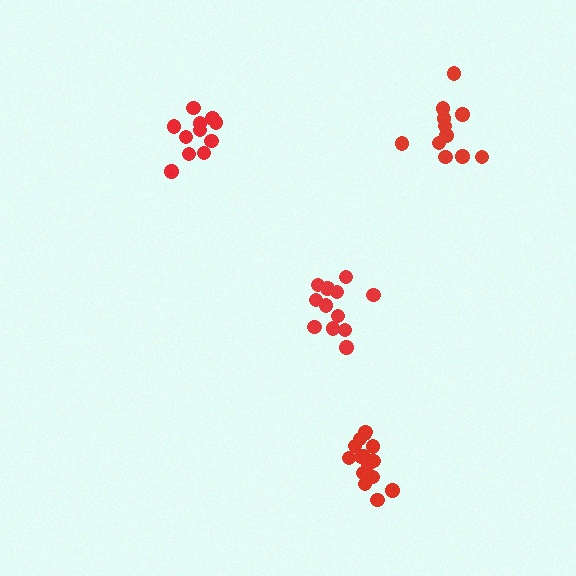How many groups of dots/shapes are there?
There are 4 groups.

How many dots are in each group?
Group 1: 11 dots, Group 2: 12 dots, Group 3: 15 dots, Group 4: 11 dots (49 total).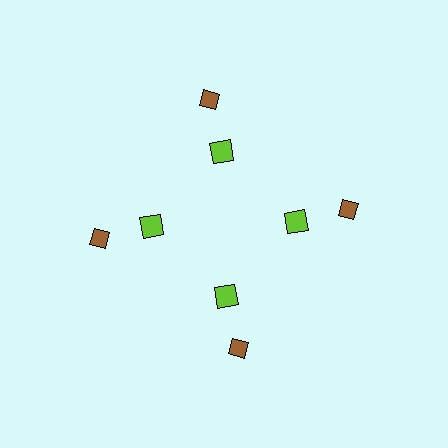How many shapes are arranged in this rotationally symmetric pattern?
There are 8 shapes, arranged in 4 groups of 2.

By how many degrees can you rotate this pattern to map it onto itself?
The pattern maps onto itself every 90 degrees of rotation.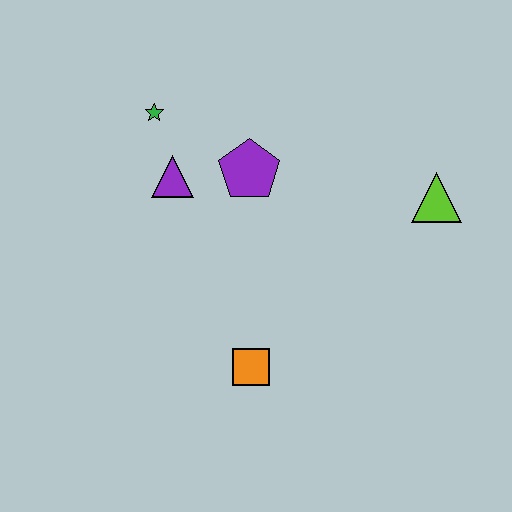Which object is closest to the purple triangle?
The green star is closest to the purple triangle.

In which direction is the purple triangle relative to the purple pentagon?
The purple triangle is to the left of the purple pentagon.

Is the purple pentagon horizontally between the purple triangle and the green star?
No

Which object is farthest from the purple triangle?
The lime triangle is farthest from the purple triangle.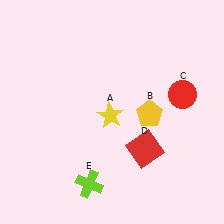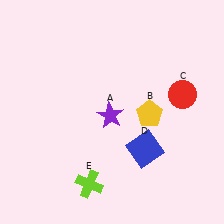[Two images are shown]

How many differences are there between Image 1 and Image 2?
There are 2 differences between the two images.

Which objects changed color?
A changed from yellow to purple. D changed from red to blue.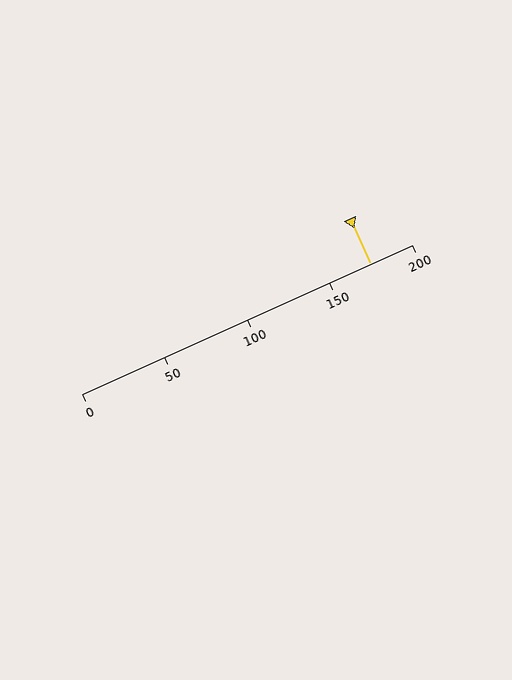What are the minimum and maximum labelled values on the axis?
The axis runs from 0 to 200.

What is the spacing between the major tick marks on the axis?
The major ticks are spaced 50 apart.